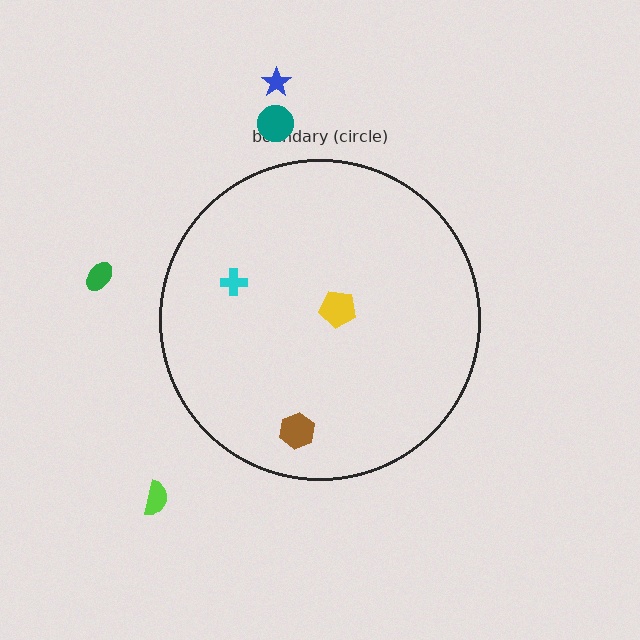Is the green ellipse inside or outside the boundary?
Outside.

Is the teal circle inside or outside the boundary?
Outside.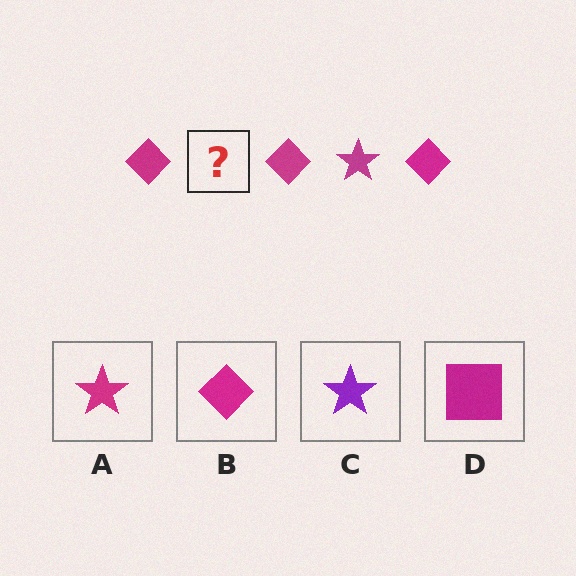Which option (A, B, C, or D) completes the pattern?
A.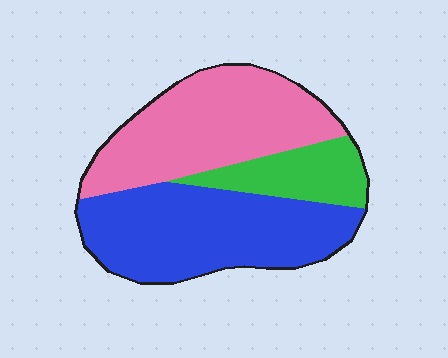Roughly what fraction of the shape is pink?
Pink covers roughly 40% of the shape.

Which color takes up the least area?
Green, at roughly 15%.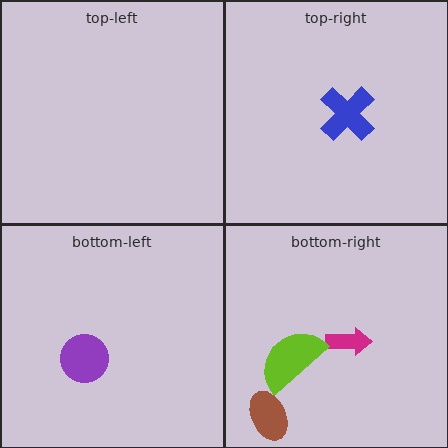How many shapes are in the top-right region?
1.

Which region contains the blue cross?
The top-right region.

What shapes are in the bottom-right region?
The magenta arrow, the lime semicircle, the brown ellipse.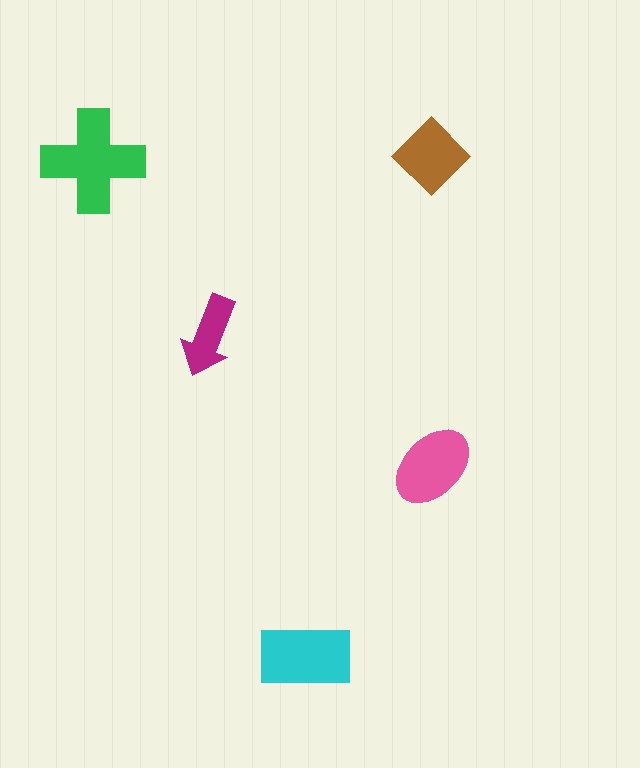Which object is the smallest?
The magenta arrow.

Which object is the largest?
The green cross.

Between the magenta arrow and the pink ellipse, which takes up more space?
The pink ellipse.